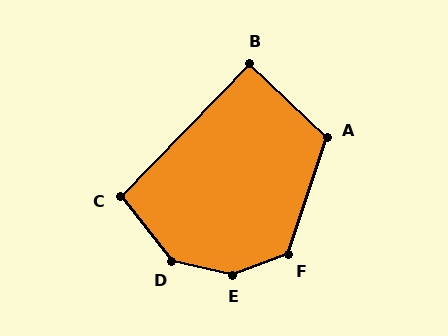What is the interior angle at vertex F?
Approximately 129 degrees (obtuse).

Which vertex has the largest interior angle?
E, at approximately 147 degrees.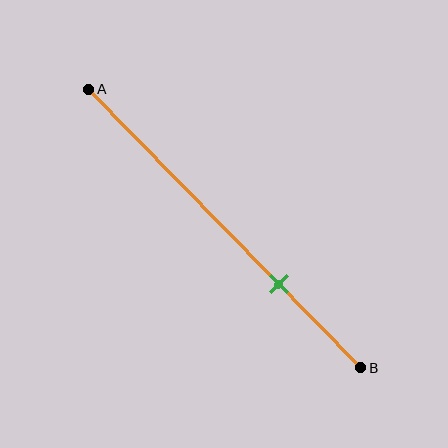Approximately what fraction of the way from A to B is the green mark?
The green mark is approximately 70% of the way from A to B.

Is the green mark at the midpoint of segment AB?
No, the mark is at about 70% from A, not at the 50% midpoint.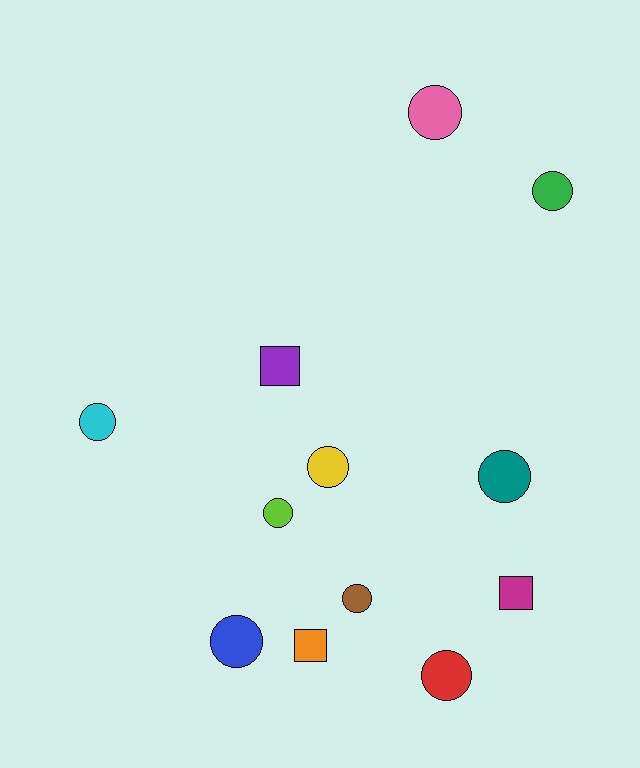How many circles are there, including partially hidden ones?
There are 9 circles.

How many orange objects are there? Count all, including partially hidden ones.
There is 1 orange object.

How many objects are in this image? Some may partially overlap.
There are 12 objects.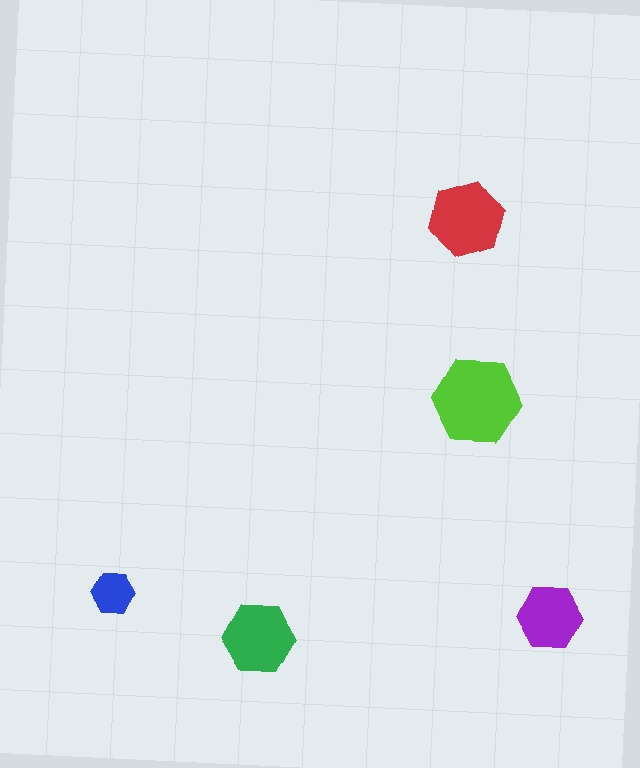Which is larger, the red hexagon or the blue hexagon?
The red one.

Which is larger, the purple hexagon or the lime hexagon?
The lime one.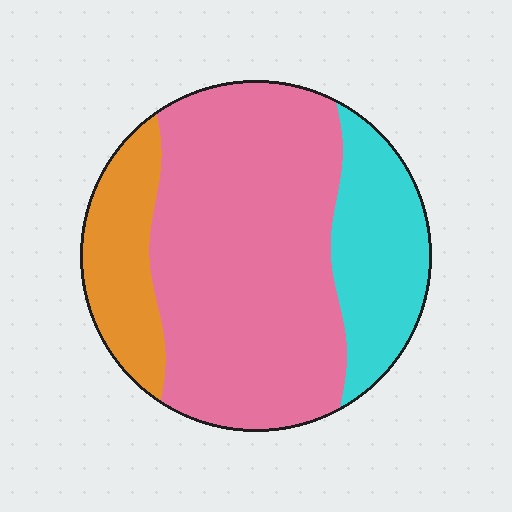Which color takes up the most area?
Pink, at roughly 65%.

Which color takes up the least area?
Orange, at roughly 15%.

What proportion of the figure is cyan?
Cyan takes up about one fifth (1/5) of the figure.